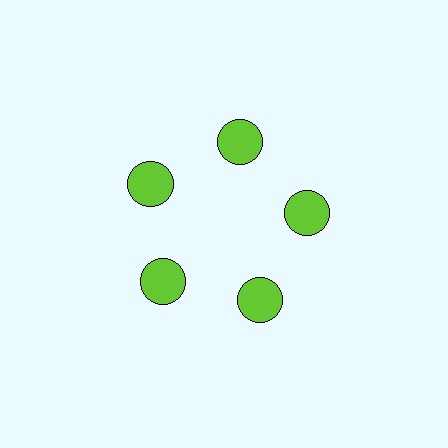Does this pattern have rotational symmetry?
Yes, this pattern has 5-fold rotational symmetry. It looks the same after rotating 72 degrees around the center.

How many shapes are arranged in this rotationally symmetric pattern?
There are 5 shapes, arranged in 5 groups of 1.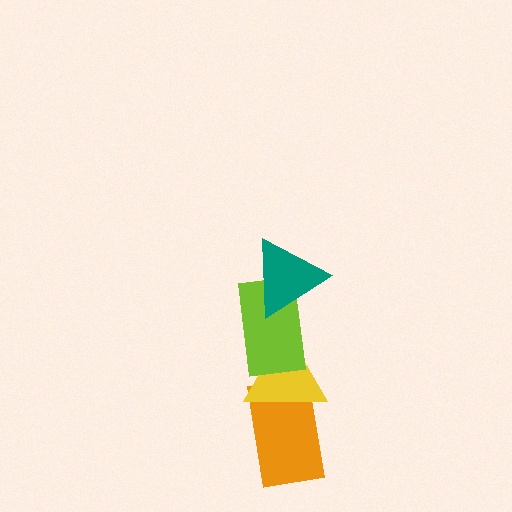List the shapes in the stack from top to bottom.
From top to bottom: the teal triangle, the lime rectangle, the yellow triangle, the orange rectangle.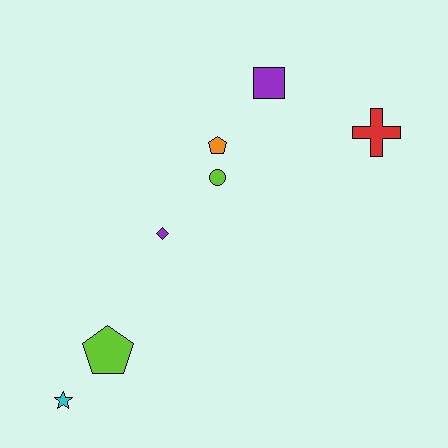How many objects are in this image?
There are 7 objects.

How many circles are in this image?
There is 1 circle.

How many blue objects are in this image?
There are no blue objects.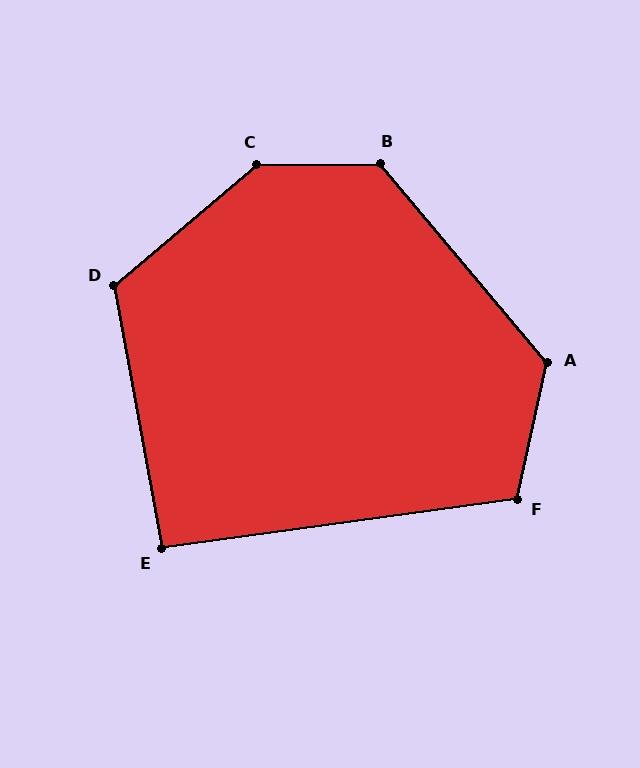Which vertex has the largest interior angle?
C, at approximately 140 degrees.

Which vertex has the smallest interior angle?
E, at approximately 92 degrees.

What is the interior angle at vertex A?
Approximately 128 degrees (obtuse).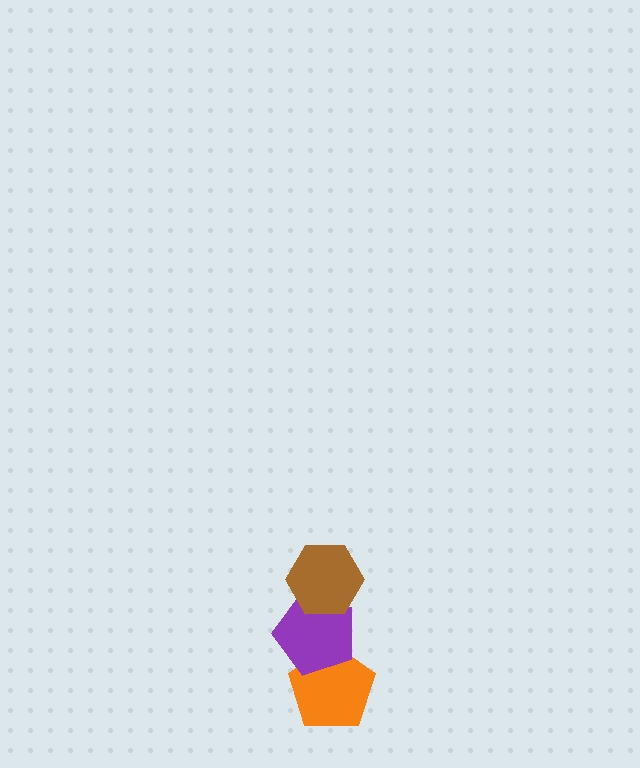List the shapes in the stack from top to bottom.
From top to bottom: the brown hexagon, the purple pentagon, the orange pentagon.